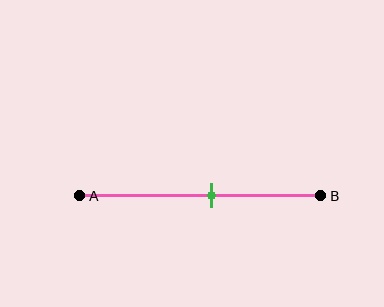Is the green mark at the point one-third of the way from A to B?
No, the mark is at about 55% from A, not at the 33% one-third point.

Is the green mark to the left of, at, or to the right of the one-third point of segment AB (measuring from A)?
The green mark is to the right of the one-third point of segment AB.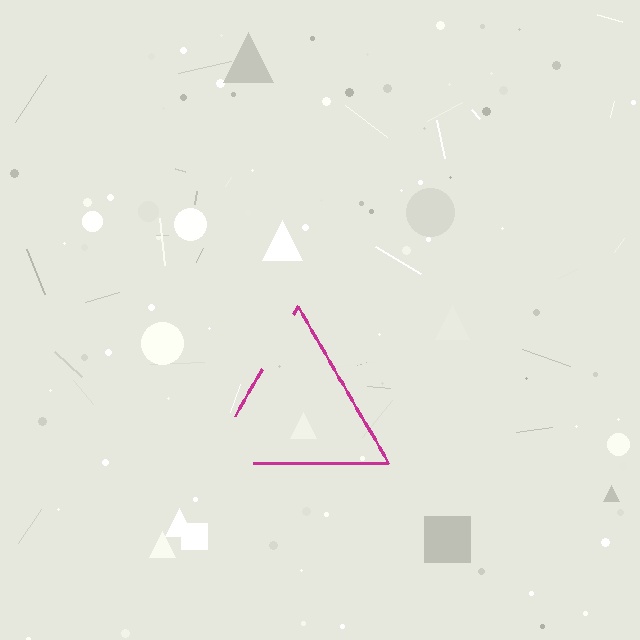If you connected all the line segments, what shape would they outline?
They would outline a triangle.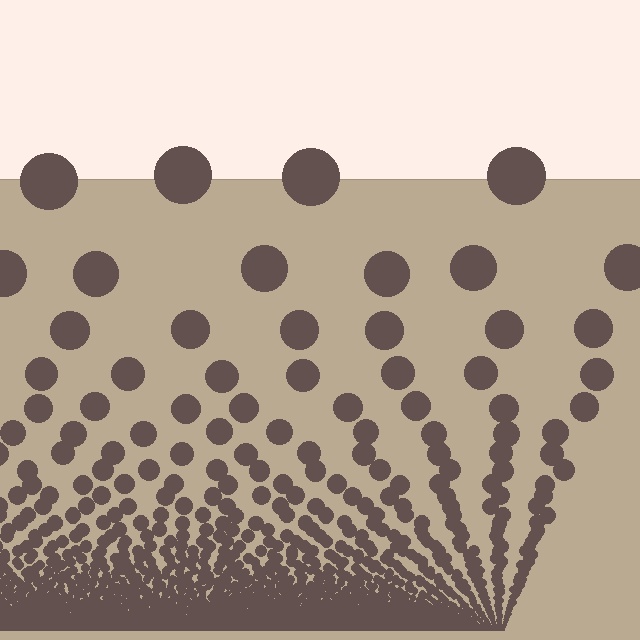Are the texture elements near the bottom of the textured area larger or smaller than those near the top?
Smaller. The gradient is inverted — elements near the bottom are smaller and denser.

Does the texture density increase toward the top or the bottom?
Density increases toward the bottom.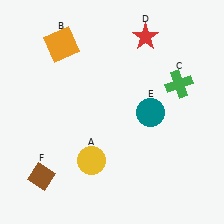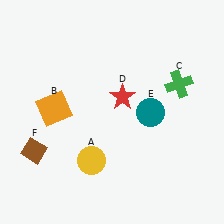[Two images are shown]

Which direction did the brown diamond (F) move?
The brown diamond (F) moved up.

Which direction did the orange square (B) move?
The orange square (B) moved down.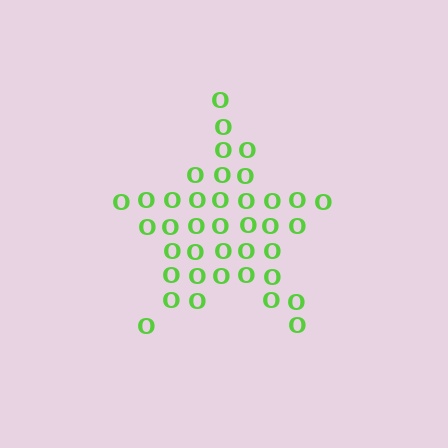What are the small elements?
The small elements are letter O's.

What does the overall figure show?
The overall figure shows a star.